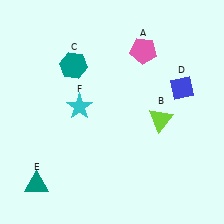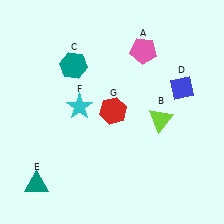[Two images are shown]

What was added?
A red hexagon (G) was added in Image 2.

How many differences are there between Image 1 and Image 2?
There is 1 difference between the two images.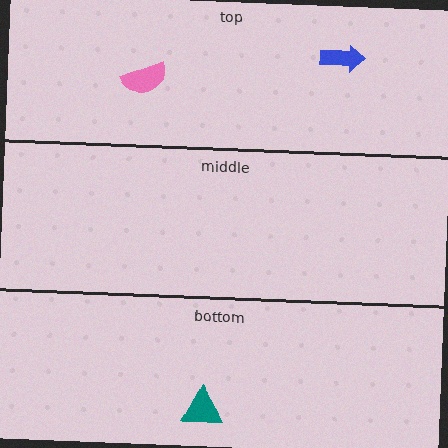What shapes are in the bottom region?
The teal triangle.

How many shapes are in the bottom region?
1.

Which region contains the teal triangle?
The bottom region.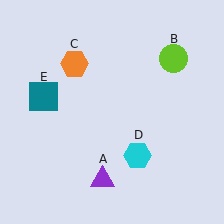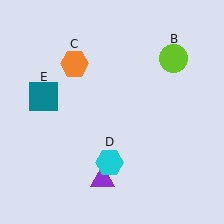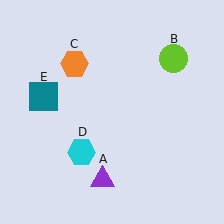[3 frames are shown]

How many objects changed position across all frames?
1 object changed position: cyan hexagon (object D).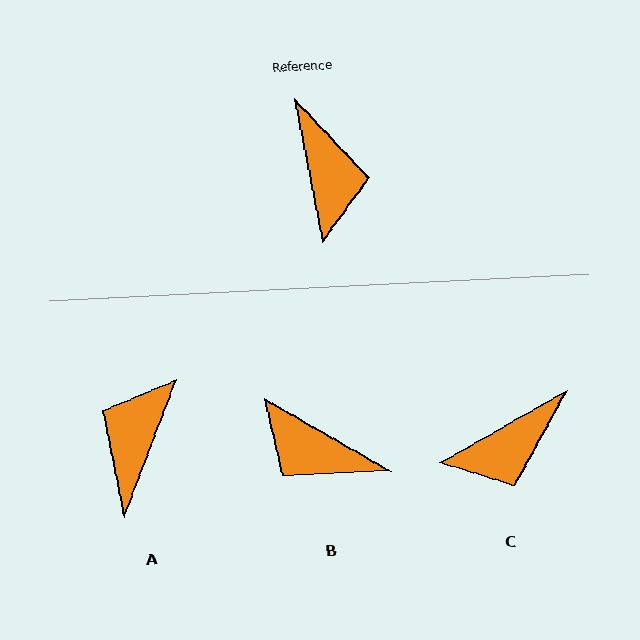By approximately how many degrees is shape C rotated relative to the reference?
Approximately 72 degrees clockwise.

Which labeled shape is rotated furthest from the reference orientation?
A, about 148 degrees away.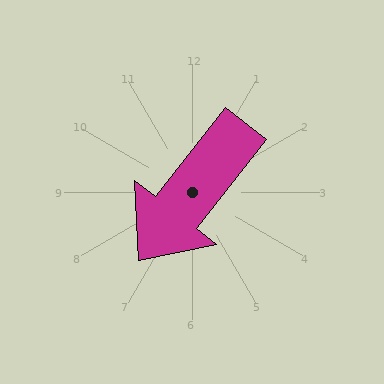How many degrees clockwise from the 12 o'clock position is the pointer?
Approximately 218 degrees.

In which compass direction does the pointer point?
Southwest.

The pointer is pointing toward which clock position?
Roughly 7 o'clock.